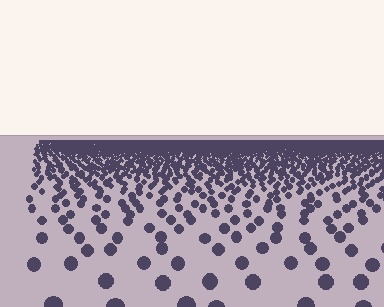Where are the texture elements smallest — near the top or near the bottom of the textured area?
Near the top.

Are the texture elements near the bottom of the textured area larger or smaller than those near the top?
Larger. Near the bottom, elements are closer to the viewer and appear at a bigger on-screen size.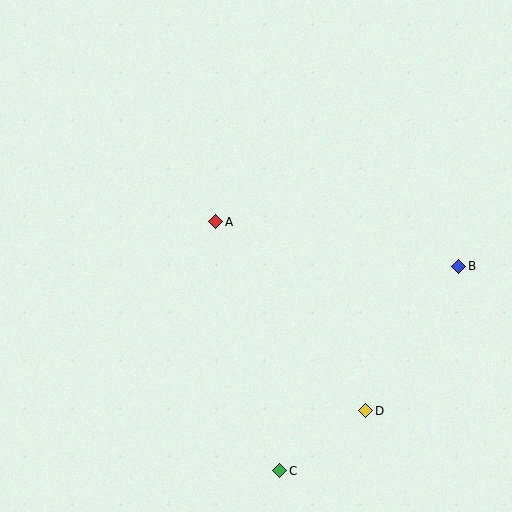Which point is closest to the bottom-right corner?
Point D is closest to the bottom-right corner.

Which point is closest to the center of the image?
Point A at (216, 222) is closest to the center.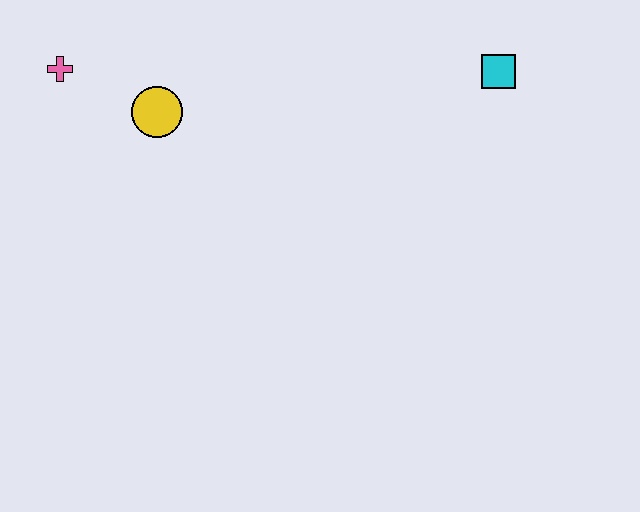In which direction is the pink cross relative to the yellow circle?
The pink cross is to the left of the yellow circle.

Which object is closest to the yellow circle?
The pink cross is closest to the yellow circle.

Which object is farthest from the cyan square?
The pink cross is farthest from the cyan square.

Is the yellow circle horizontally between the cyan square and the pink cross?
Yes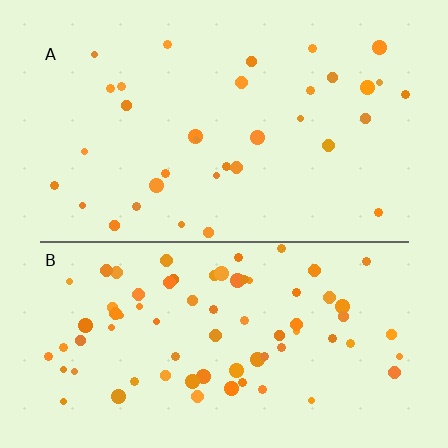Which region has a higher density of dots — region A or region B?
B (the bottom).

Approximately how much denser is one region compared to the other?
Approximately 2.2× — region B over region A.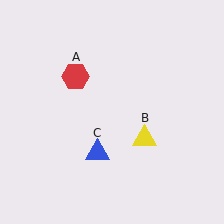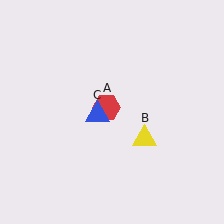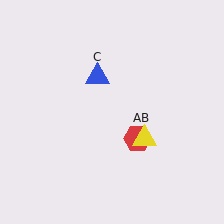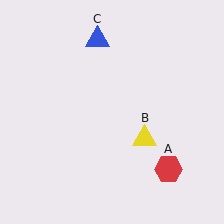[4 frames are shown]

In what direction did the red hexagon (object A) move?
The red hexagon (object A) moved down and to the right.